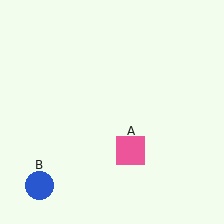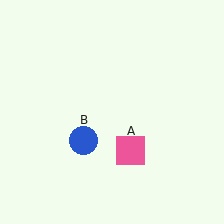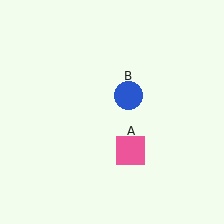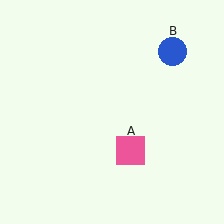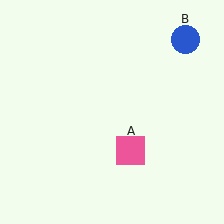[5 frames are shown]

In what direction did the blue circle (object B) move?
The blue circle (object B) moved up and to the right.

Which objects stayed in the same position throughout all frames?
Pink square (object A) remained stationary.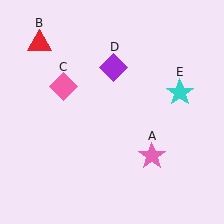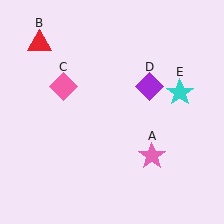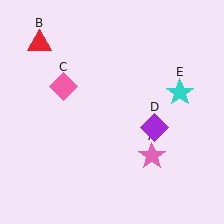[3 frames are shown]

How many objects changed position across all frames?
1 object changed position: purple diamond (object D).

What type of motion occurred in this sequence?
The purple diamond (object D) rotated clockwise around the center of the scene.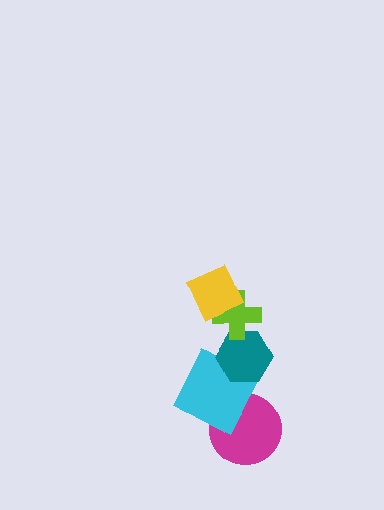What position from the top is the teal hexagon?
The teal hexagon is 3rd from the top.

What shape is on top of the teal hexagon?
The lime cross is on top of the teal hexagon.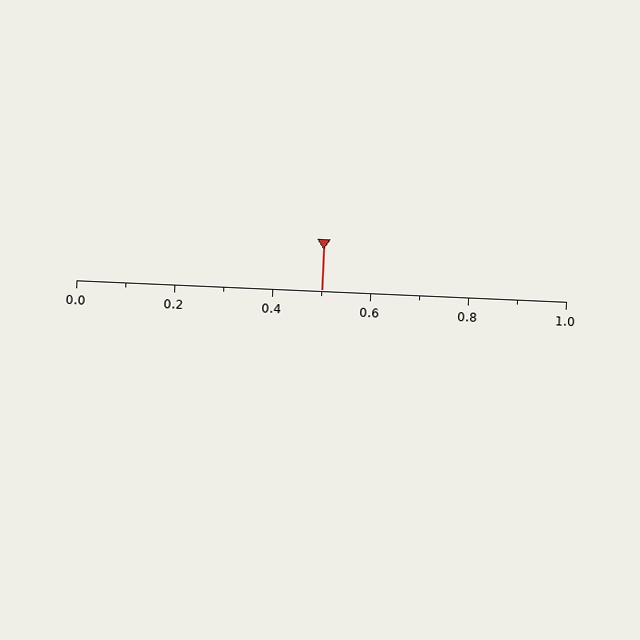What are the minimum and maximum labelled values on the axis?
The axis runs from 0.0 to 1.0.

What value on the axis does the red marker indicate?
The marker indicates approximately 0.5.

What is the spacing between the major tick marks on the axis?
The major ticks are spaced 0.2 apart.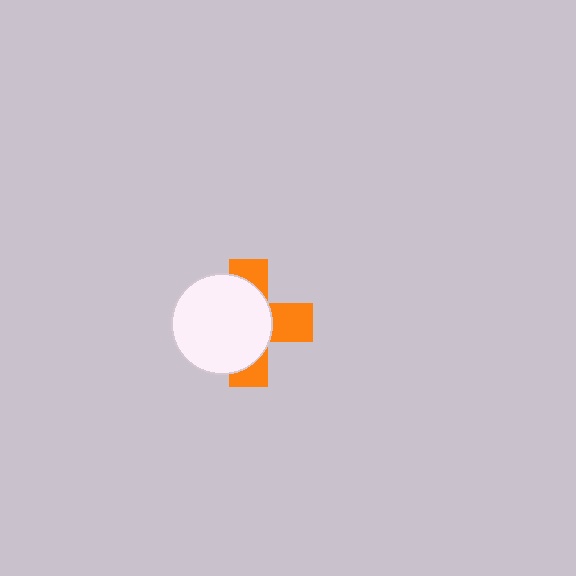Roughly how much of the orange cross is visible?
A small part of it is visible (roughly 40%).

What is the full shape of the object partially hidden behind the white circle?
The partially hidden object is an orange cross.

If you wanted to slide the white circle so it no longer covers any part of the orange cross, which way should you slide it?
Slide it left — that is the most direct way to separate the two shapes.